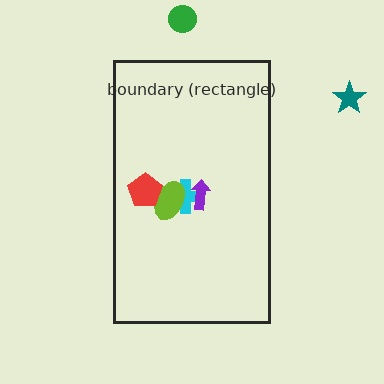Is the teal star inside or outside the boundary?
Outside.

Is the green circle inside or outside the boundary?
Outside.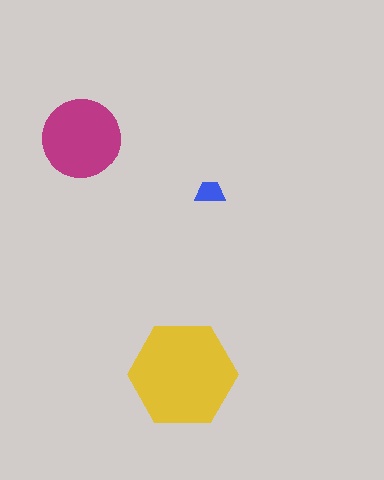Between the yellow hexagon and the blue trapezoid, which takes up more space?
The yellow hexagon.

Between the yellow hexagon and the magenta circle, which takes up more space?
The yellow hexagon.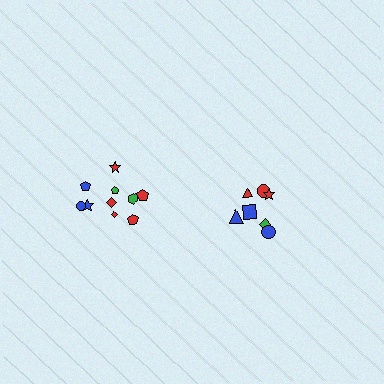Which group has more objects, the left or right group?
The left group.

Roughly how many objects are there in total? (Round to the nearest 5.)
Roughly 15 objects in total.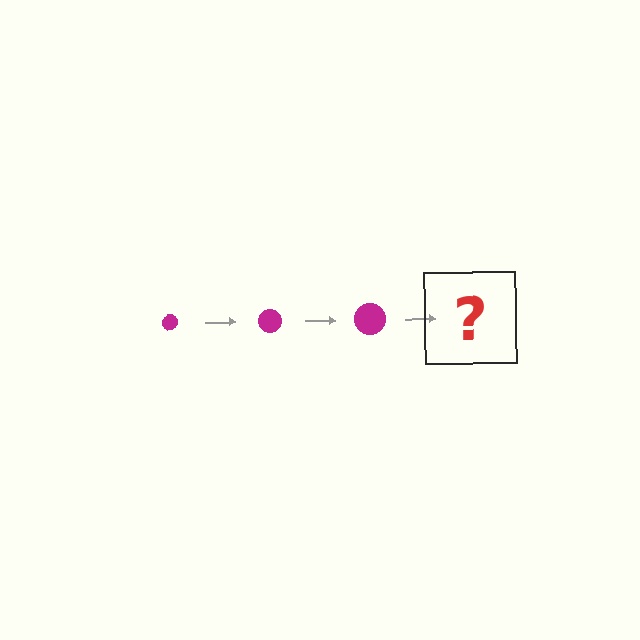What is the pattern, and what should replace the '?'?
The pattern is that the circle gets progressively larger each step. The '?' should be a magenta circle, larger than the previous one.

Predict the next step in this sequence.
The next step is a magenta circle, larger than the previous one.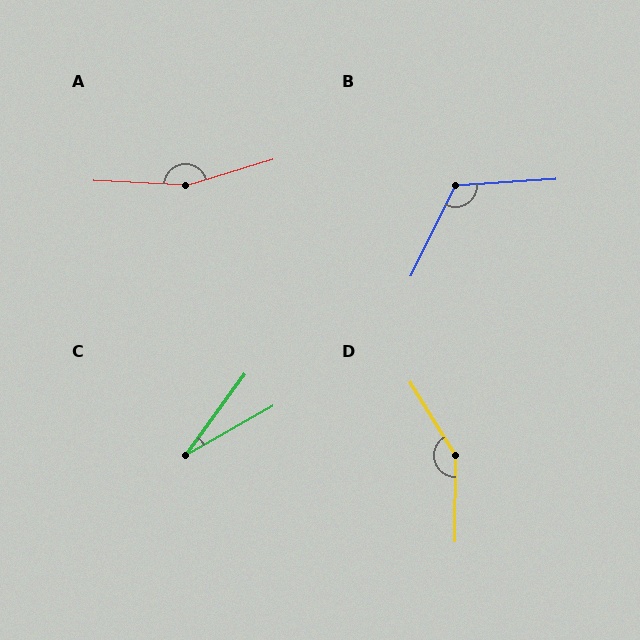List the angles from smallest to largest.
C (24°), B (120°), D (148°), A (160°).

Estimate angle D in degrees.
Approximately 148 degrees.